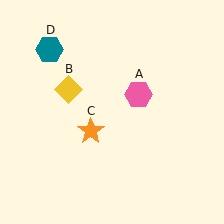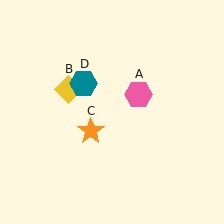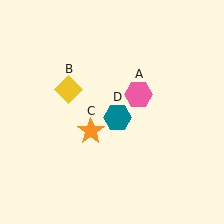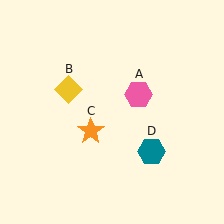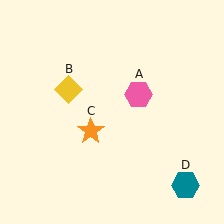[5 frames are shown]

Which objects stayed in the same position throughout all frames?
Pink hexagon (object A) and yellow diamond (object B) and orange star (object C) remained stationary.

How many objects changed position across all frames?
1 object changed position: teal hexagon (object D).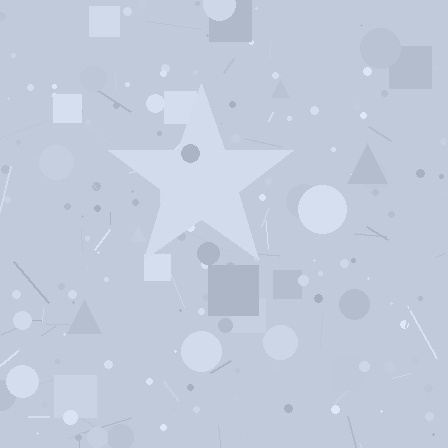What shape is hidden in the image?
A star is hidden in the image.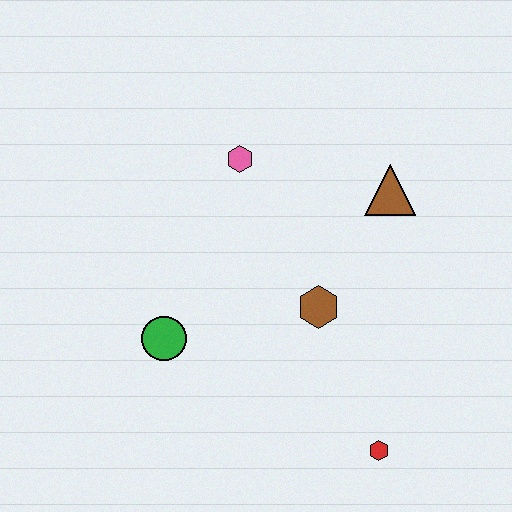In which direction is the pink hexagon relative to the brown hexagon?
The pink hexagon is above the brown hexagon.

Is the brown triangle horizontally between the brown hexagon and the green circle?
No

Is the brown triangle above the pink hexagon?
No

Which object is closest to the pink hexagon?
The brown triangle is closest to the pink hexagon.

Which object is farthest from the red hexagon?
The pink hexagon is farthest from the red hexagon.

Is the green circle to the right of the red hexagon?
No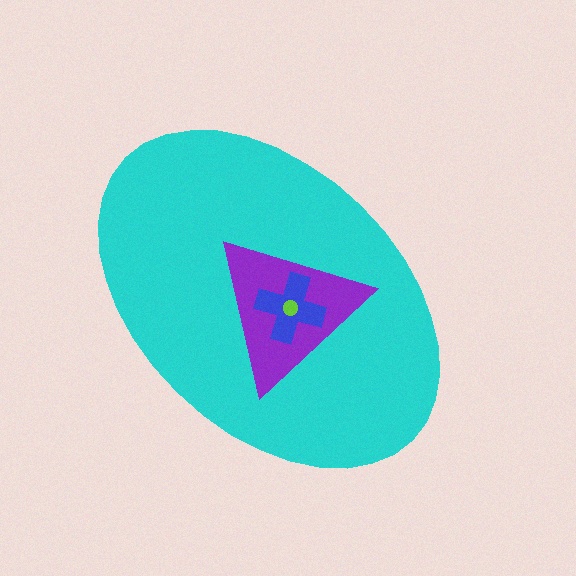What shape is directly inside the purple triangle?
The blue cross.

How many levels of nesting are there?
4.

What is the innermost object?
The lime circle.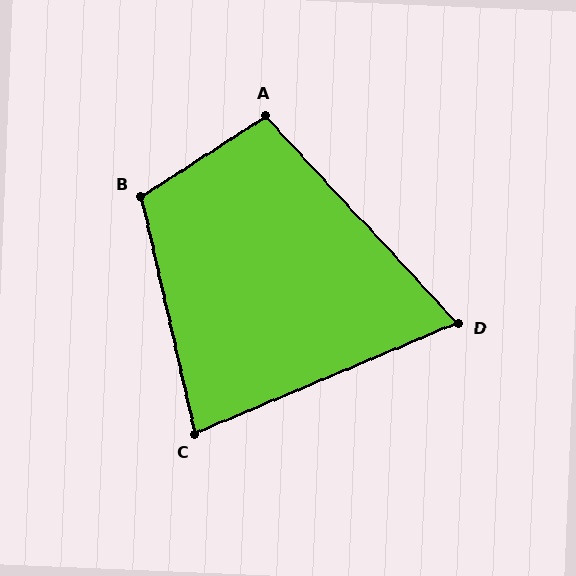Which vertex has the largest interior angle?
B, at approximately 110 degrees.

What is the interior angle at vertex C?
Approximately 80 degrees (acute).